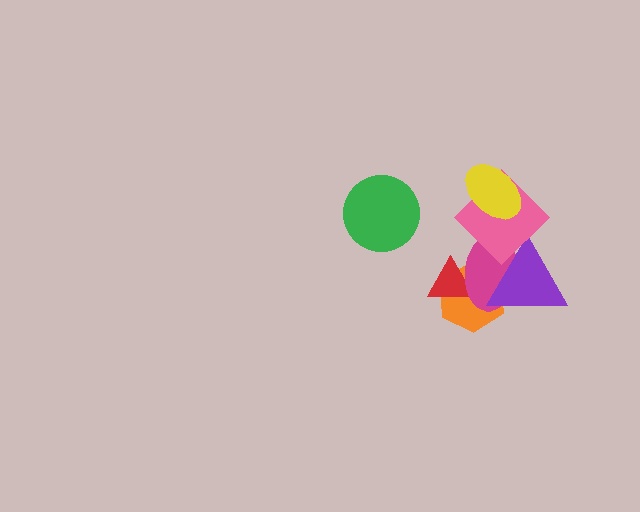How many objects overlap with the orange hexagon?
3 objects overlap with the orange hexagon.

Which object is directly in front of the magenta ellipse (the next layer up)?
The purple triangle is directly in front of the magenta ellipse.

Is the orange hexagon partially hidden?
Yes, it is partially covered by another shape.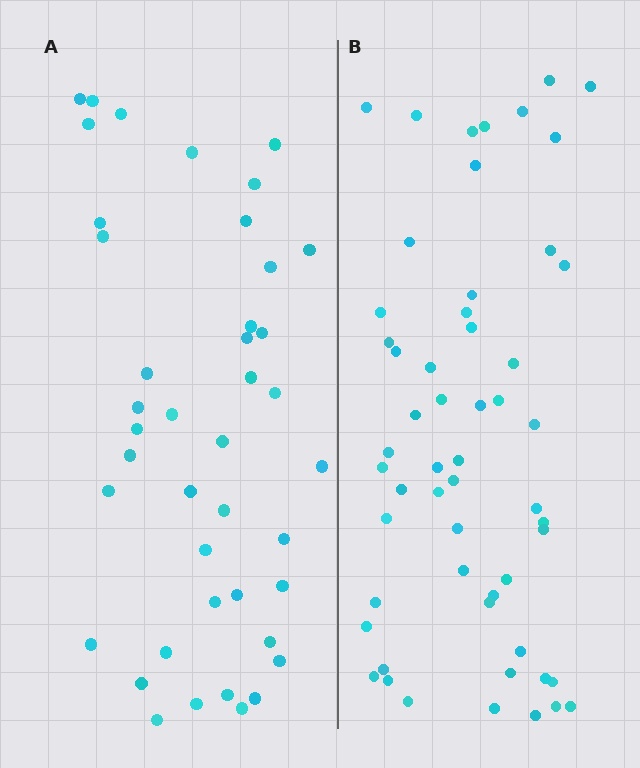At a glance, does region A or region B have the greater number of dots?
Region B (the right region) has more dots.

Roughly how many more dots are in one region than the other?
Region B has approximately 15 more dots than region A.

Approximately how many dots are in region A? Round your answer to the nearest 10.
About 40 dots. (The exact count is 42, which rounds to 40.)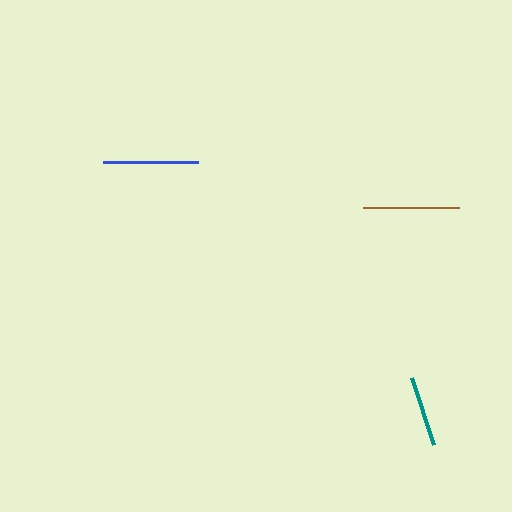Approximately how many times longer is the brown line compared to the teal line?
The brown line is approximately 1.4 times the length of the teal line.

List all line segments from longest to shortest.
From longest to shortest: brown, blue, teal.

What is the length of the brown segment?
The brown segment is approximately 97 pixels long.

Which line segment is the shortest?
The teal line is the shortest at approximately 71 pixels.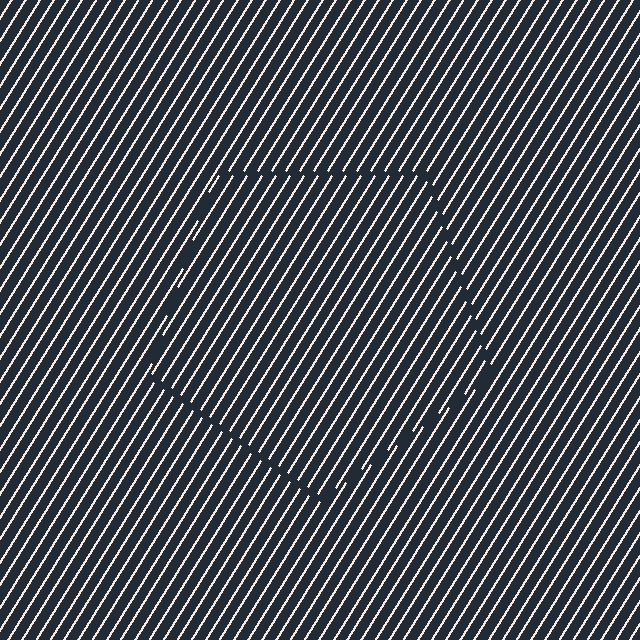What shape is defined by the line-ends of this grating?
An illusory pentagon. The interior of the shape contains the same grating, shifted by half a period — the contour is defined by the phase discontinuity where line-ends from the inner and outer gratings abut.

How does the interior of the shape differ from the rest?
The interior of the shape contains the same grating, shifted by half a period — the contour is defined by the phase discontinuity where line-ends from the inner and outer gratings abut.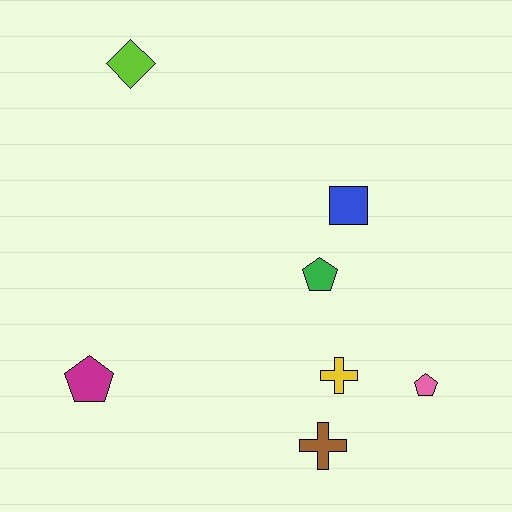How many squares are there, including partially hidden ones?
There is 1 square.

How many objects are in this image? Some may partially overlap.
There are 7 objects.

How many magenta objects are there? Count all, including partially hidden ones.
There is 1 magenta object.